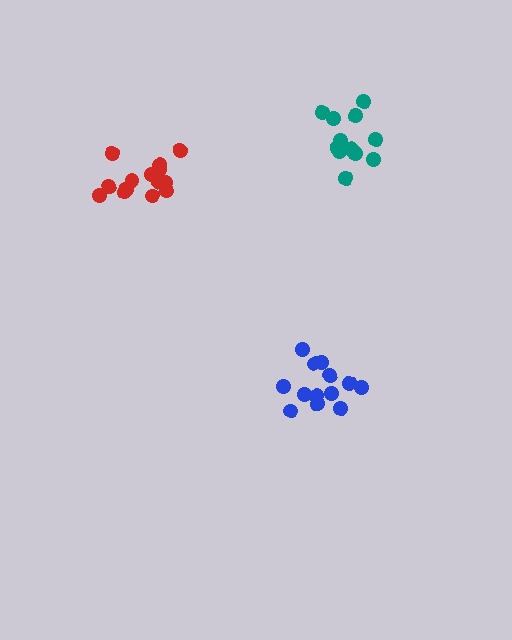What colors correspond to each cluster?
The clusters are colored: blue, red, teal.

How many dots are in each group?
Group 1: 13 dots, Group 2: 14 dots, Group 3: 12 dots (39 total).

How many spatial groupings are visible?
There are 3 spatial groupings.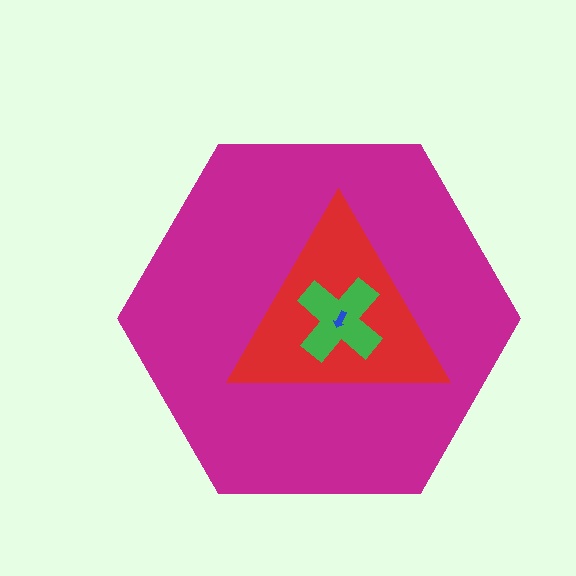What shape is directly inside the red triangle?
The green cross.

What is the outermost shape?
The magenta hexagon.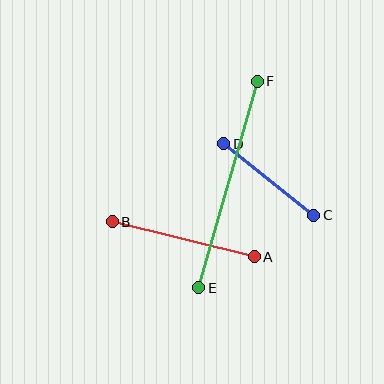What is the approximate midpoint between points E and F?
The midpoint is at approximately (228, 184) pixels.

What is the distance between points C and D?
The distance is approximately 115 pixels.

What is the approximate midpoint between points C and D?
The midpoint is at approximately (269, 180) pixels.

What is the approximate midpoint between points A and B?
The midpoint is at approximately (183, 239) pixels.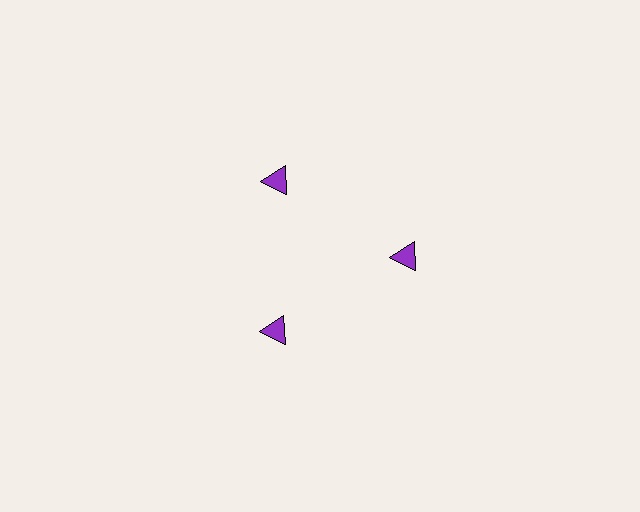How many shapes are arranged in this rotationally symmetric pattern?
There are 3 shapes, arranged in 3 groups of 1.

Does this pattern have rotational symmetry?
Yes, this pattern has 3-fold rotational symmetry. It looks the same after rotating 120 degrees around the center.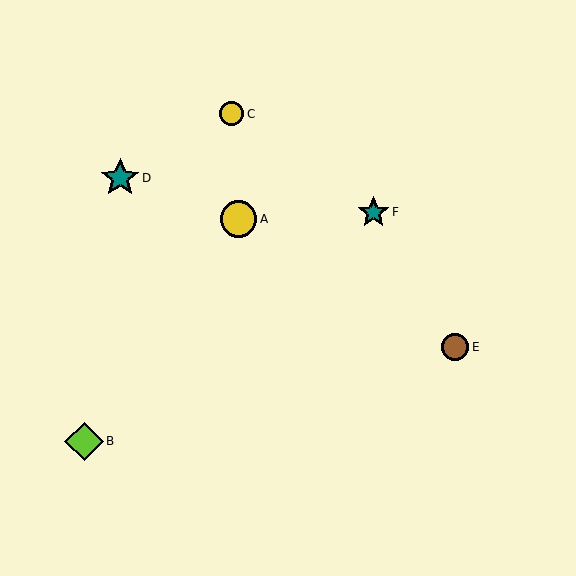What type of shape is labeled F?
Shape F is a teal star.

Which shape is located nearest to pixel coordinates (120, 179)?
The teal star (labeled D) at (120, 178) is nearest to that location.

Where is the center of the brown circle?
The center of the brown circle is at (455, 347).